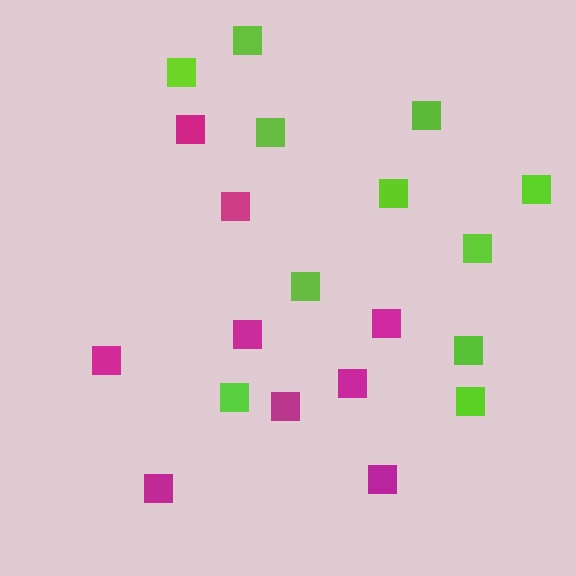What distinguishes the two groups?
There are 2 groups: one group of magenta squares (9) and one group of lime squares (11).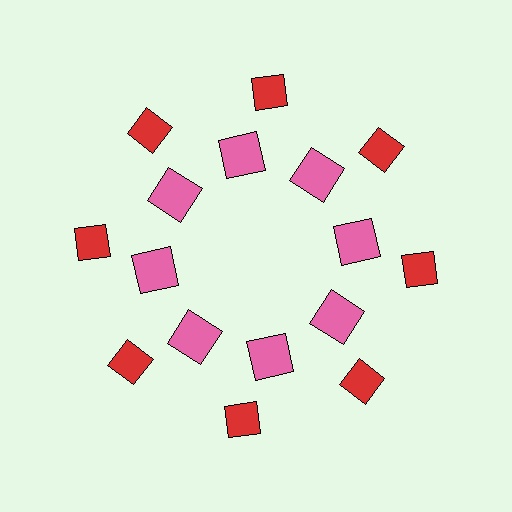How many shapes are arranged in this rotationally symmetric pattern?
There are 16 shapes, arranged in 8 groups of 2.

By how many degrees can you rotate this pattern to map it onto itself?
The pattern maps onto itself every 45 degrees of rotation.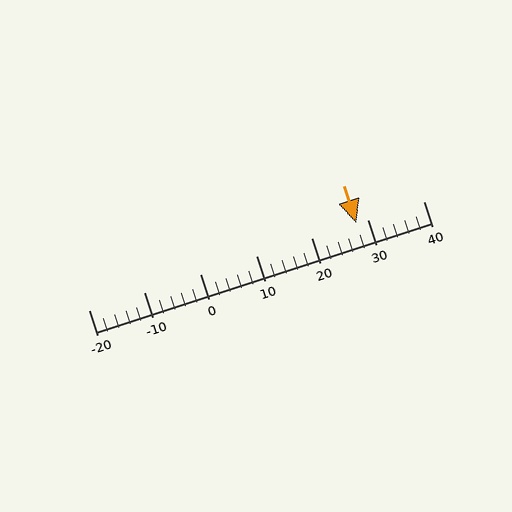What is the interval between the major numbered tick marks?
The major tick marks are spaced 10 units apart.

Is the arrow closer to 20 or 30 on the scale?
The arrow is closer to 30.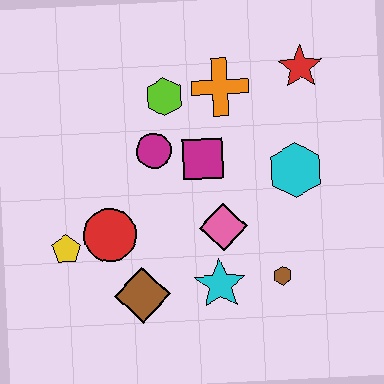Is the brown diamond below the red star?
Yes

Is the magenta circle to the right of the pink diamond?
No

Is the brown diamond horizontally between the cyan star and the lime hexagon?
No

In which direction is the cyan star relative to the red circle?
The cyan star is to the right of the red circle.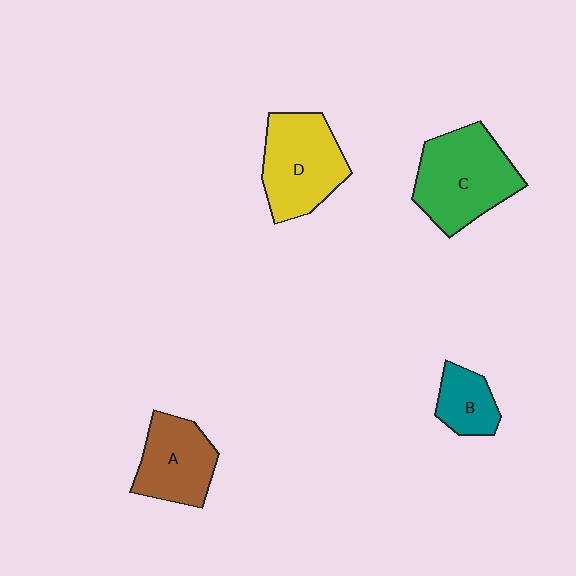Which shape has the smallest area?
Shape B (teal).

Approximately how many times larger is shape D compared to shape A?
Approximately 1.3 times.